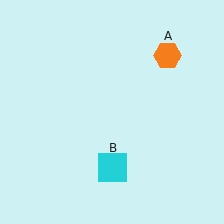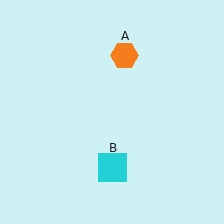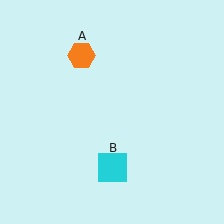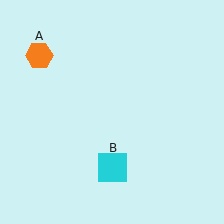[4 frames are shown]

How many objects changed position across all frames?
1 object changed position: orange hexagon (object A).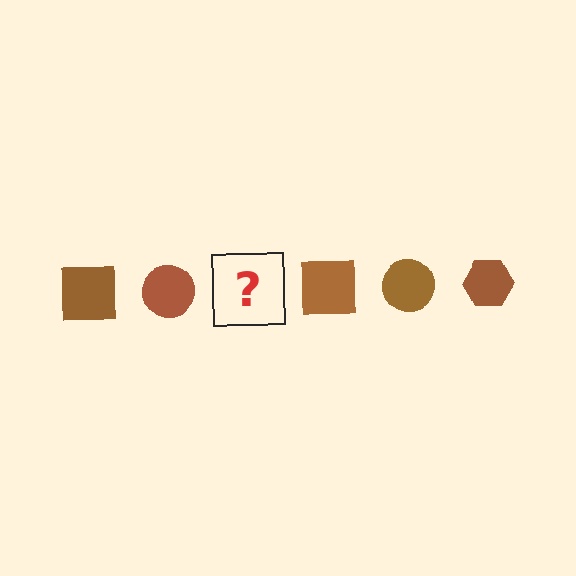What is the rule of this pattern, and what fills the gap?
The rule is that the pattern cycles through square, circle, hexagon shapes in brown. The gap should be filled with a brown hexagon.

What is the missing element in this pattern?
The missing element is a brown hexagon.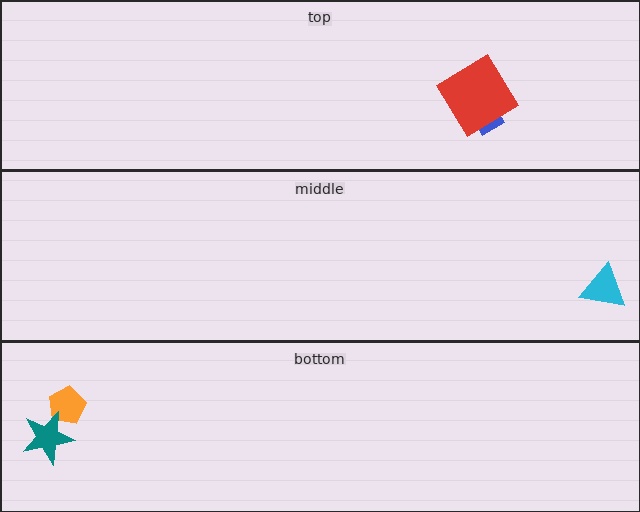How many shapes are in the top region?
2.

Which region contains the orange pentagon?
The bottom region.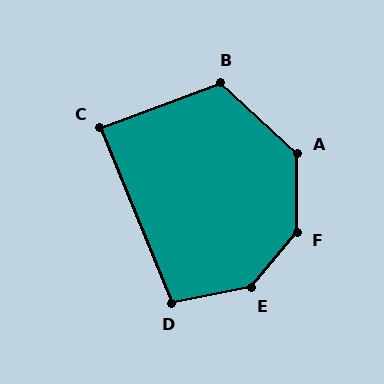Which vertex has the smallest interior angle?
C, at approximately 88 degrees.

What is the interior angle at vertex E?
Approximately 140 degrees (obtuse).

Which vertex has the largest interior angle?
F, at approximately 141 degrees.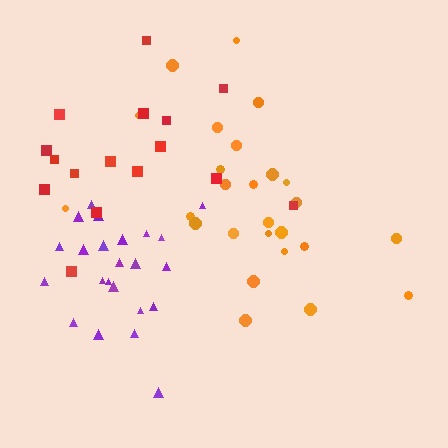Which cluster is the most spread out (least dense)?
Red.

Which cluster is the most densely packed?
Purple.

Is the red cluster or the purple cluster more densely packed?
Purple.